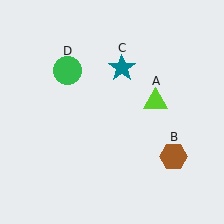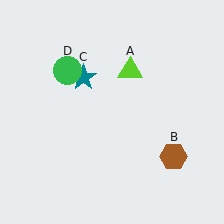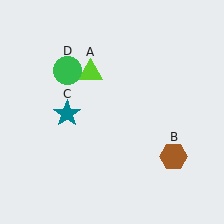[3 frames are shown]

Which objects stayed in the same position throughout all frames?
Brown hexagon (object B) and green circle (object D) remained stationary.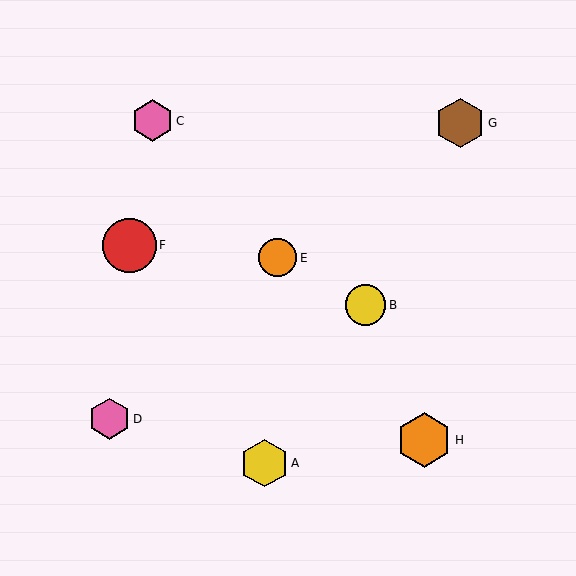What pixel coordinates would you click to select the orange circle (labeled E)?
Click at (278, 258) to select the orange circle E.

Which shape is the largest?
The orange hexagon (labeled H) is the largest.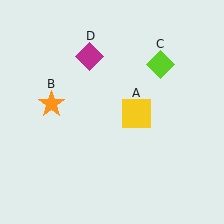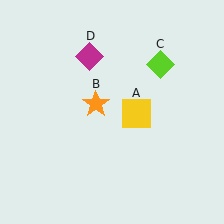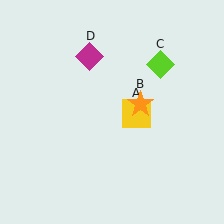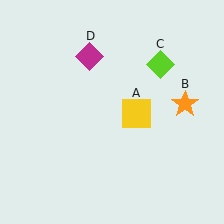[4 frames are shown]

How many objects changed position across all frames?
1 object changed position: orange star (object B).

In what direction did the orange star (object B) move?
The orange star (object B) moved right.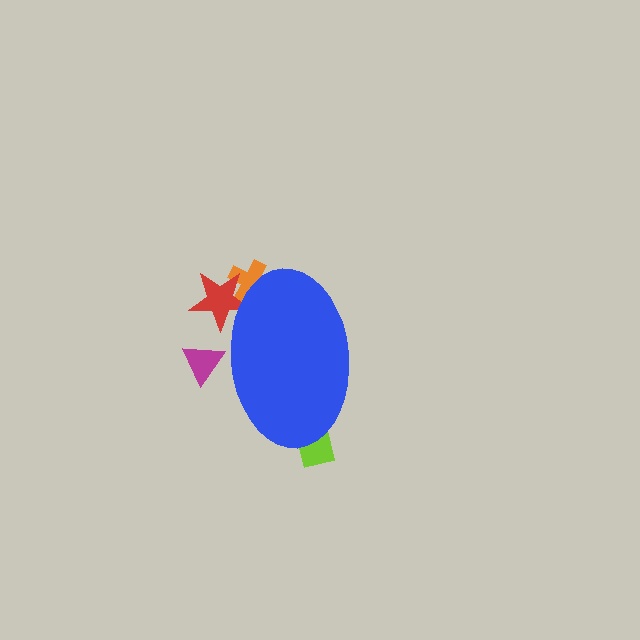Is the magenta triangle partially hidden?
Yes, the magenta triangle is partially hidden behind the blue ellipse.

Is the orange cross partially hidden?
Yes, the orange cross is partially hidden behind the blue ellipse.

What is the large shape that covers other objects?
A blue ellipse.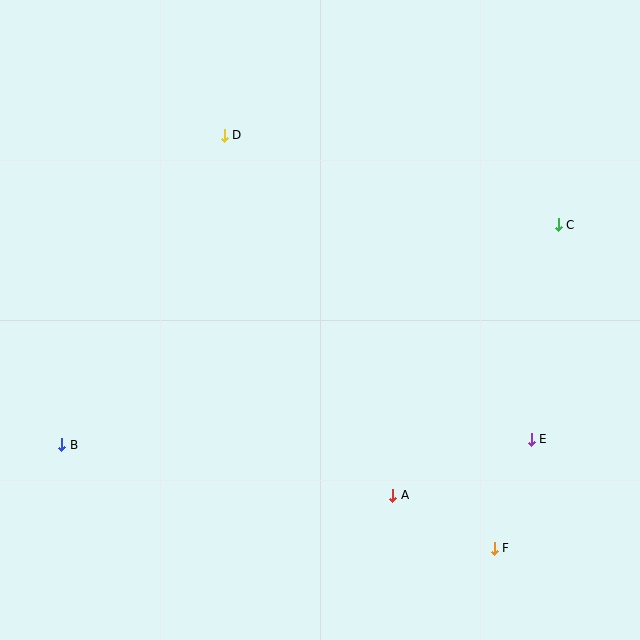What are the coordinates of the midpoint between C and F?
The midpoint between C and F is at (526, 387).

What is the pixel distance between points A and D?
The distance between A and D is 398 pixels.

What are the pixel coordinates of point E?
Point E is at (531, 439).